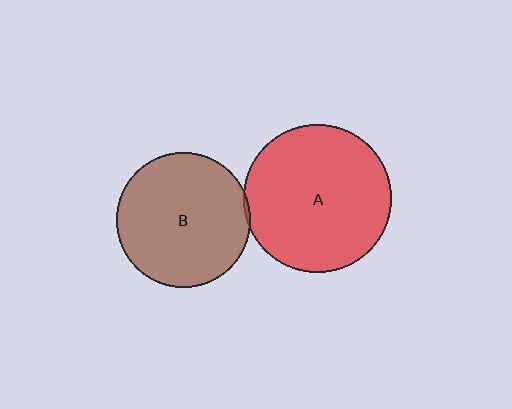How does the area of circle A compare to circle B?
Approximately 1.2 times.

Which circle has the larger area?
Circle A (red).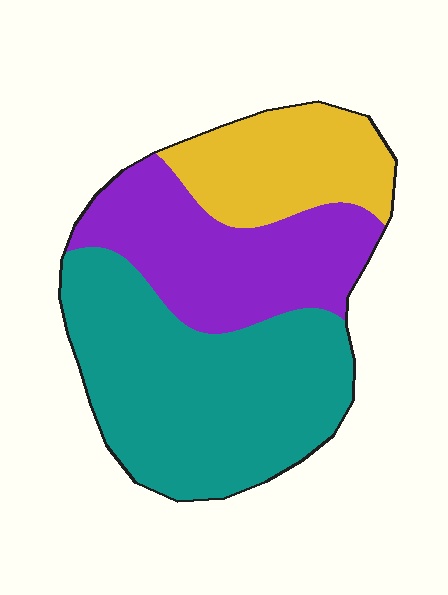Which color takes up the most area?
Teal, at roughly 50%.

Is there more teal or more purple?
Teal.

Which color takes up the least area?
Yellow, at roughly 20%.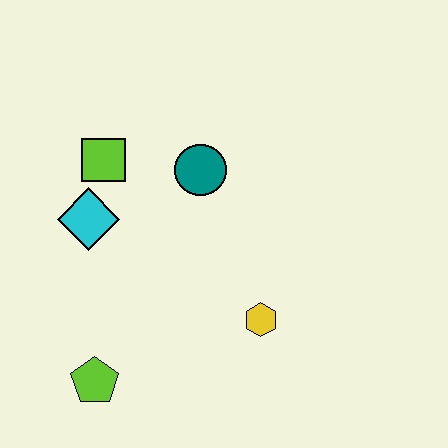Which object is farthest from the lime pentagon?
The teal circle is farthest from the lime pentagon.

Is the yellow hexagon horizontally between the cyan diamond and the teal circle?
No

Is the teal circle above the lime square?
No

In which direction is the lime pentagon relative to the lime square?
The lime pentagon is below the lime square.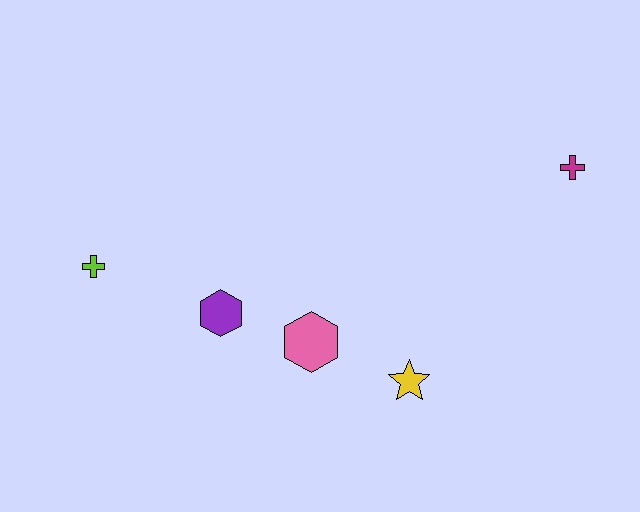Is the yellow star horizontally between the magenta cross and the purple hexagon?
Yes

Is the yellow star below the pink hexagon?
Yes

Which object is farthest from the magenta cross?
The lime cross is farthest from the magenta cross.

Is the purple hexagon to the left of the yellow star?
Yes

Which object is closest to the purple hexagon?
The pink hexagon is closest to the purple hexagon.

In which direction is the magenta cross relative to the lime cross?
The magenta cross is to the right of the lime cross.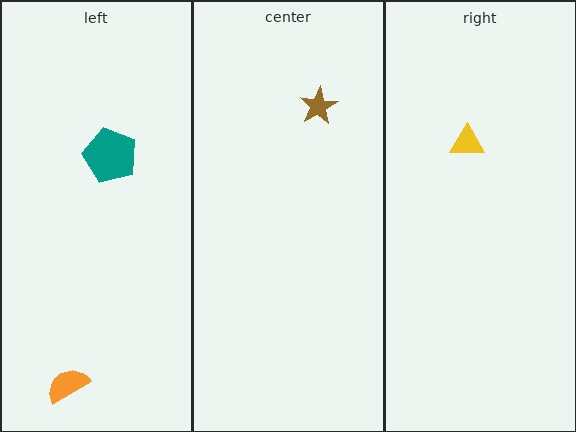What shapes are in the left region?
The orange semicircle, the teal pentagon.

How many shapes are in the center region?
1.